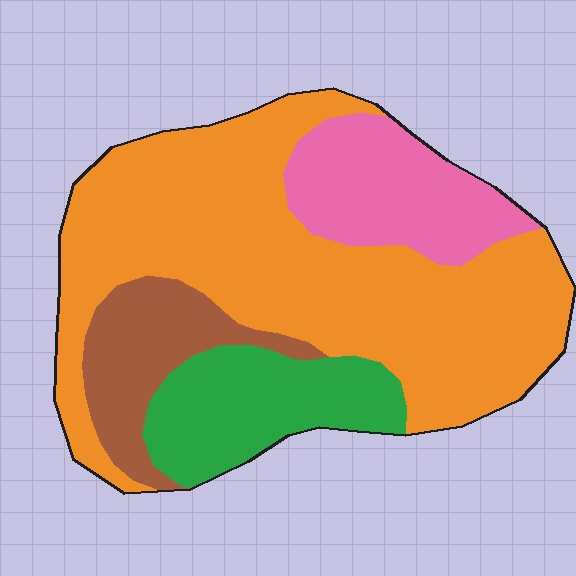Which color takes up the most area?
Orange, at roughly 55%.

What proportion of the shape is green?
Green takes up about one sixth (1/6) of the shape.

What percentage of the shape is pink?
Pink covers about 15% of the shape.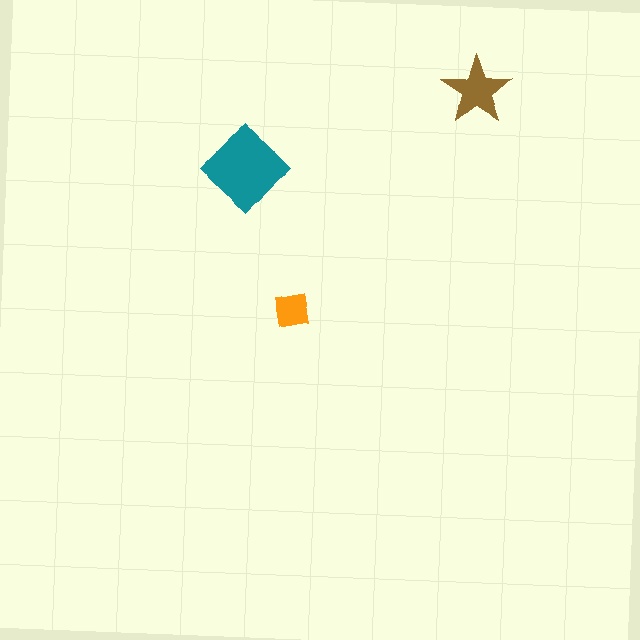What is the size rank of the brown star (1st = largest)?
2nd.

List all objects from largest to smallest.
The teal diamond, the brown star, the orange square.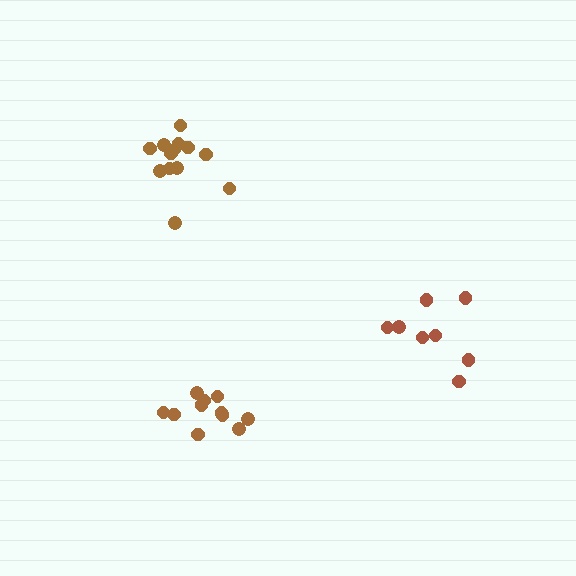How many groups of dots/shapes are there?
There are 3 groups.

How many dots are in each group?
Group 1: 8 dots, Group 2: 12 dots, Group 3: 13 dots (33 total).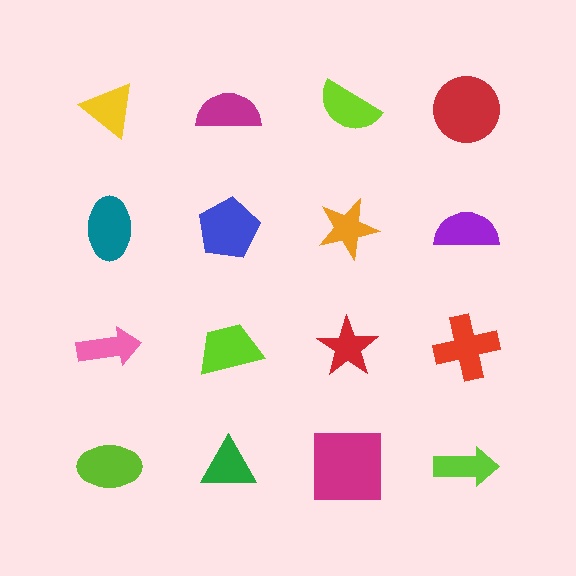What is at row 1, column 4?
A red circle.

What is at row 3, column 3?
A red star.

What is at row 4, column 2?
A green triangle.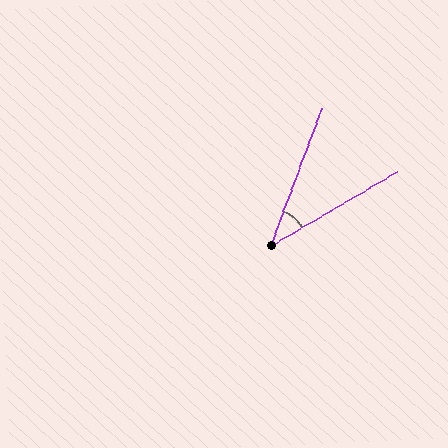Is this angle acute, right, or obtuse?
It is acute.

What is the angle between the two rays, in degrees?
Approximately 39 degrees.